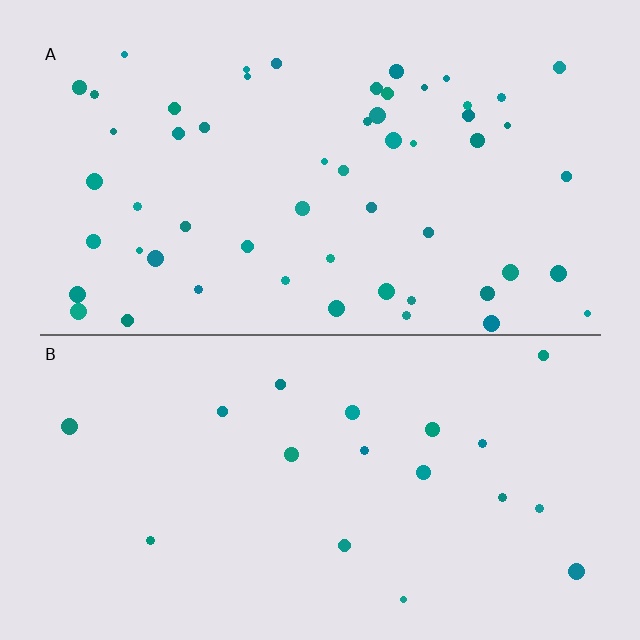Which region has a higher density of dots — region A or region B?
A (the top).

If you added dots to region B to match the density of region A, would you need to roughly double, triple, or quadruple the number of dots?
Approximately triple.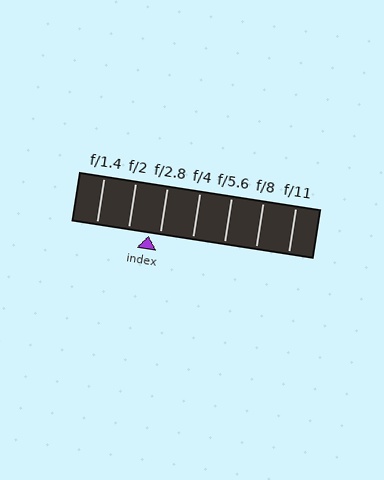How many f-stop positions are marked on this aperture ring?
There are 7 f-stop positions marked.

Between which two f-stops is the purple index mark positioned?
The index mark is between f/2 and f/2.8.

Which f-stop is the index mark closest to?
The index mark is closest to f/2.8.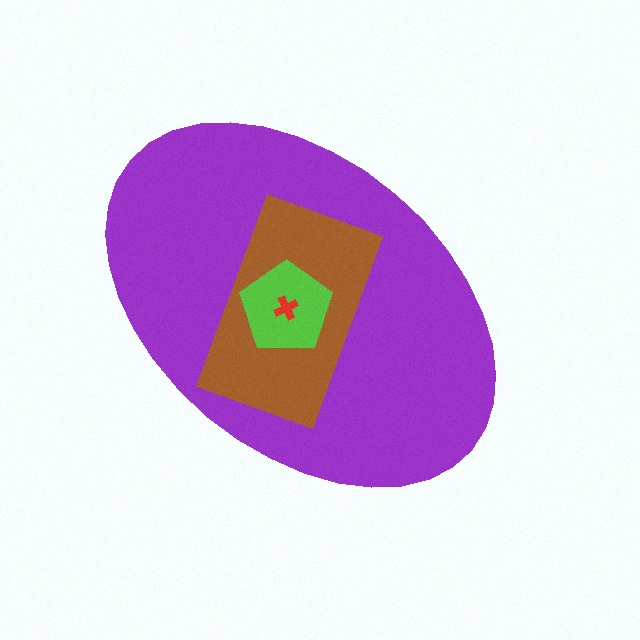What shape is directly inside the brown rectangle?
The lime pentagon.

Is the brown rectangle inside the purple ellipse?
Yes.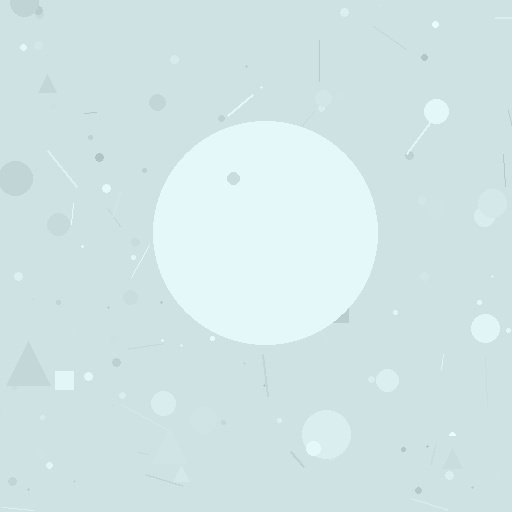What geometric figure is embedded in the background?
A circle is embedded in the background.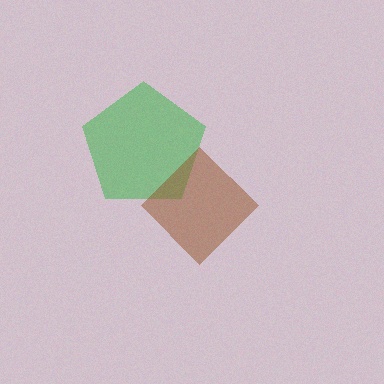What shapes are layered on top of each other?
The layered shapes are: a green pentagon, a brown diamond.